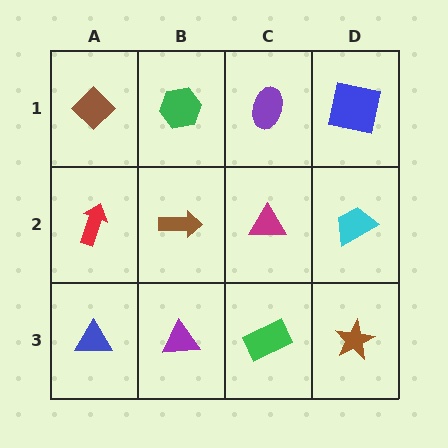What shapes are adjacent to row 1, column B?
A brown arrow (row 2, column B), a brown diamond (row 1, column A), a purple ellipse (row 1, column C).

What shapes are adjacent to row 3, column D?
A cyan trapezoid (row 2, column D), a green rectangle (row 3, column C).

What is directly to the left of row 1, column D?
A purple ellipse.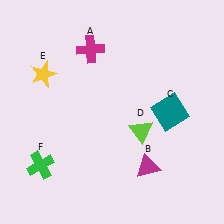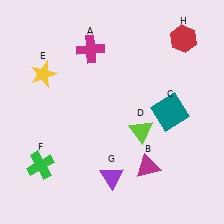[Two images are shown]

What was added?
A purple triangle (G), a red hexagon (H) were added in Image 2.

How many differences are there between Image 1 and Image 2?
There are 2 differences between the two images.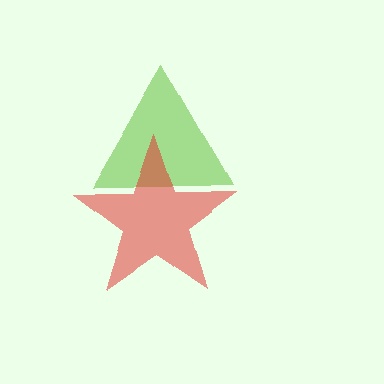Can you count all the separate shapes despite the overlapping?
Yes, there are 2 separate shapes.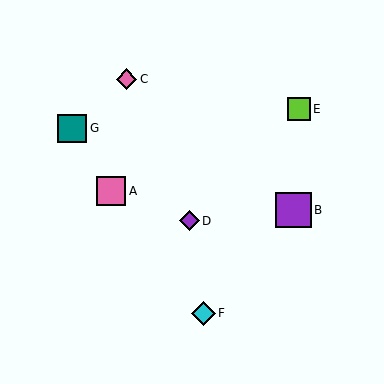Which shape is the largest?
The purple square (labeled B) is the largest.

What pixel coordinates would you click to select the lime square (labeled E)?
Click at (299, 109) to select the lime square E.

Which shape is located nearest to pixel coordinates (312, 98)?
The lime square (labeled E) at (299, 109) is nearest to that location.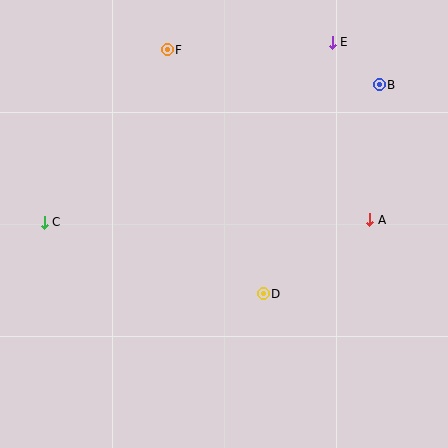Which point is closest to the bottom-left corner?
Point C is closest to the bottom-left corner.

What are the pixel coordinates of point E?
Point E is at (332, 42).